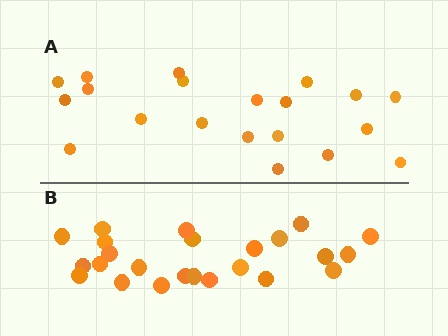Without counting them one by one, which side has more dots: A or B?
Region B (the bottom region) has more dots.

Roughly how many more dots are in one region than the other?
Region B has about 4 more dots than region A.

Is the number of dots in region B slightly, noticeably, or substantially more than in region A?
Region B has only slightly more — the two regions are fairly close. The ratio is roughly 1.2 to 1.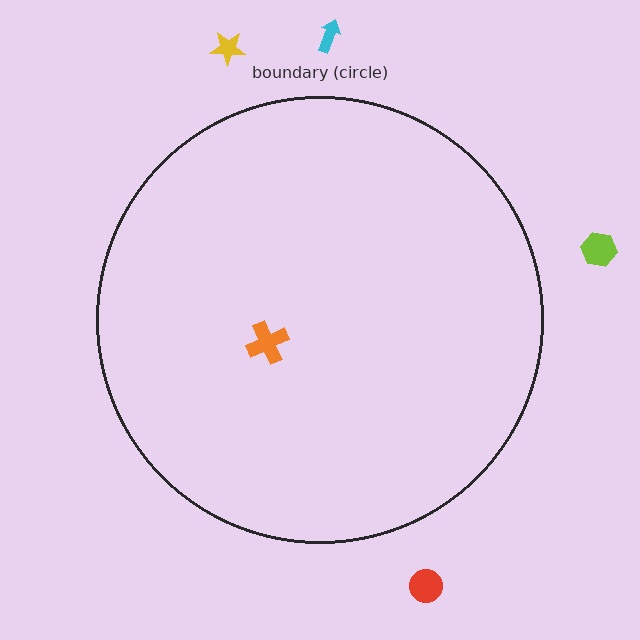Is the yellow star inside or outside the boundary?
Outside.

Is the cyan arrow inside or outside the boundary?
Outside.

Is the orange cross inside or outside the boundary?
Inside.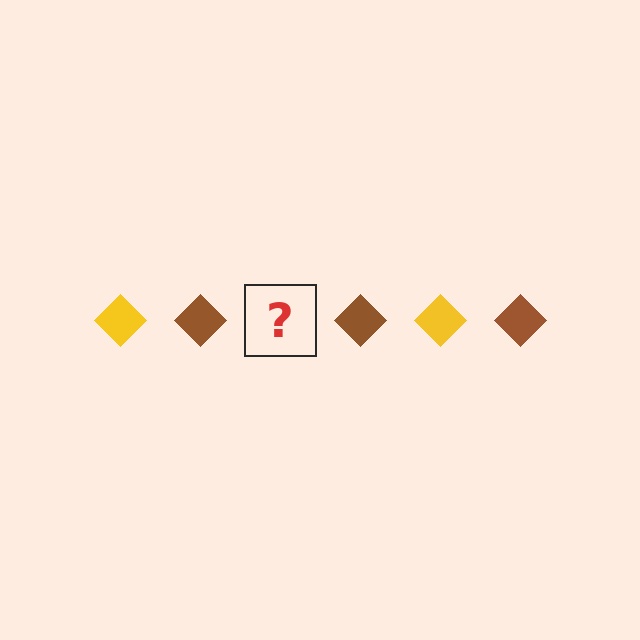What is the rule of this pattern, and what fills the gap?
The rule is that the pattern cycles through yellow, brown diamonds. The gap should be filled with a yellow diamond.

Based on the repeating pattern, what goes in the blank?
The blank should be a yellow diamond.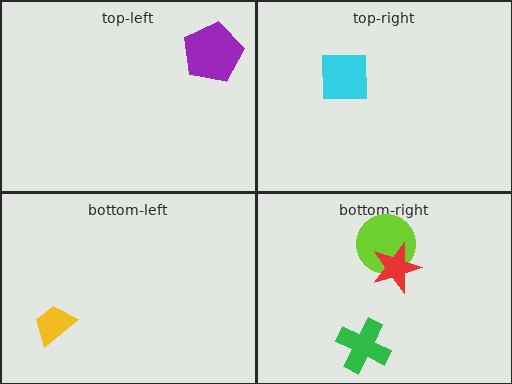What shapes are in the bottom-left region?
The yellow trapezoid.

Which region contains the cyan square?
The top-right region.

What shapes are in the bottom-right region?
The green cross, the lime circle, the red star.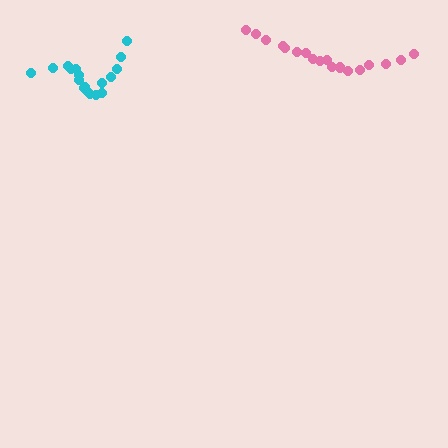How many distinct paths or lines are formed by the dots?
There are 2 distinct paths.